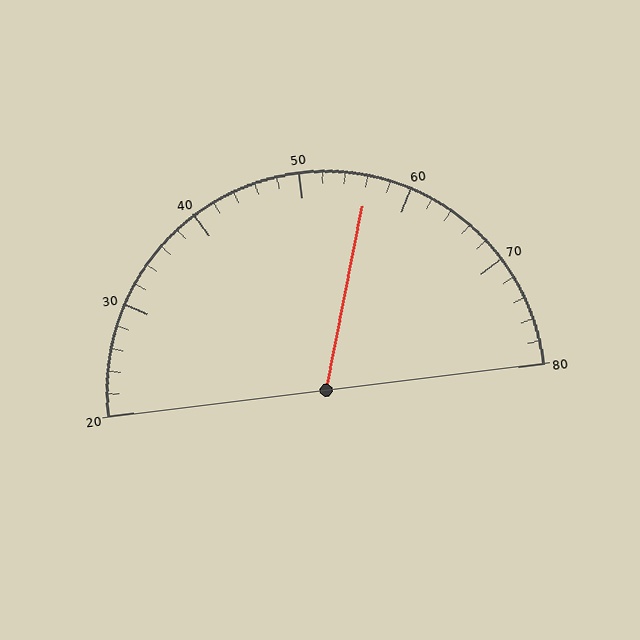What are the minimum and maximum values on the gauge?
The gauge ranges from 20 to 80.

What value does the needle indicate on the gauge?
The needle indicates approximately 56.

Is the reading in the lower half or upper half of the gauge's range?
The reading is in the upper half of the range (20 to 80).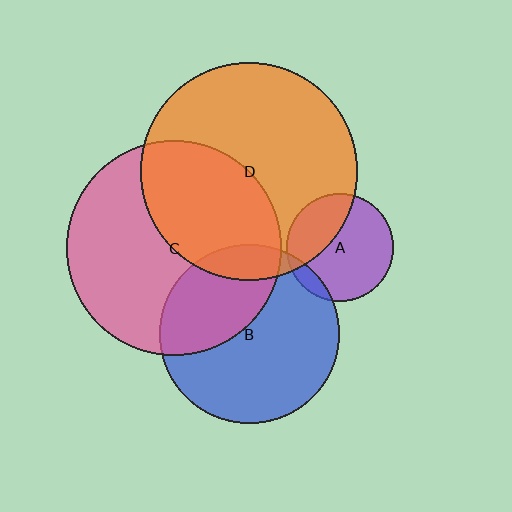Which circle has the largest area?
Circle D (orange).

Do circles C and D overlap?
Yes.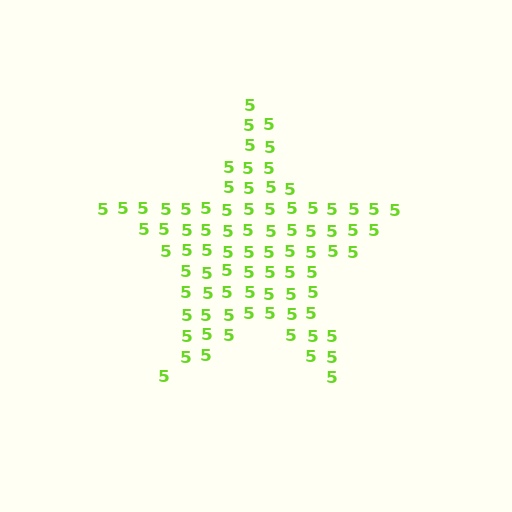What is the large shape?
The large shape is a star.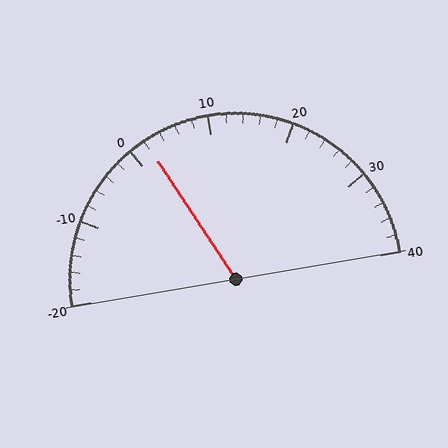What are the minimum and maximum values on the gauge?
The gauge ranges from -20 to 40.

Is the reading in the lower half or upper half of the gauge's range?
The reading is in the lower half of the range (-20 to 40).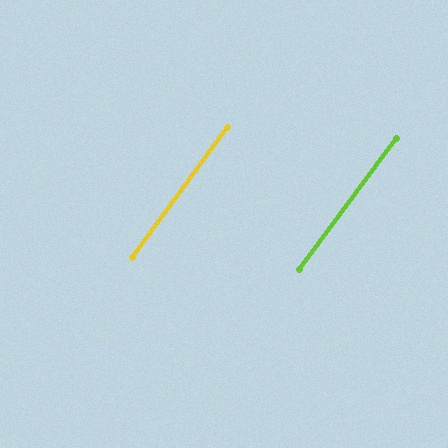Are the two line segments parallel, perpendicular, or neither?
Parallel — their directions differ by only 0.5°.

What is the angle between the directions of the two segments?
Approximately 1 degree.